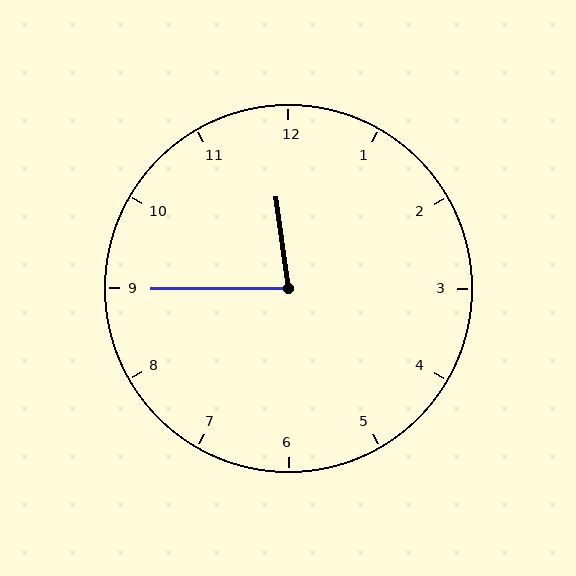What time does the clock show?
11:45.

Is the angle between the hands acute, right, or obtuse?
It is acute.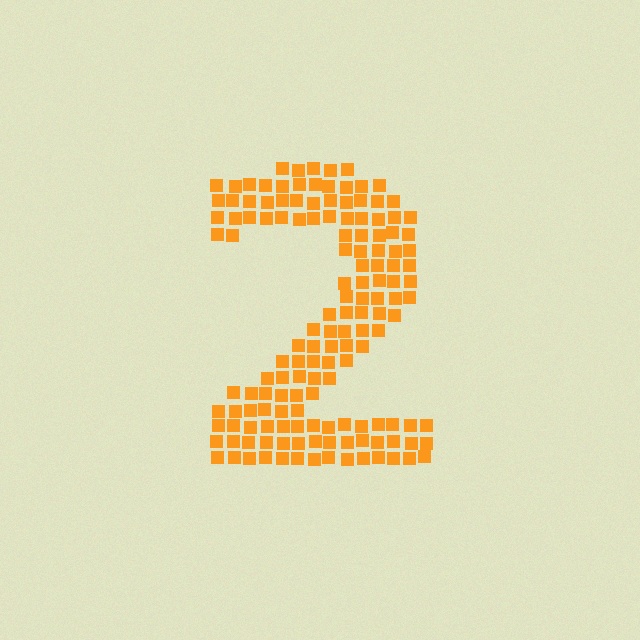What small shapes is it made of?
It is made of small squares.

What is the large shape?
The large shape is the digit 2.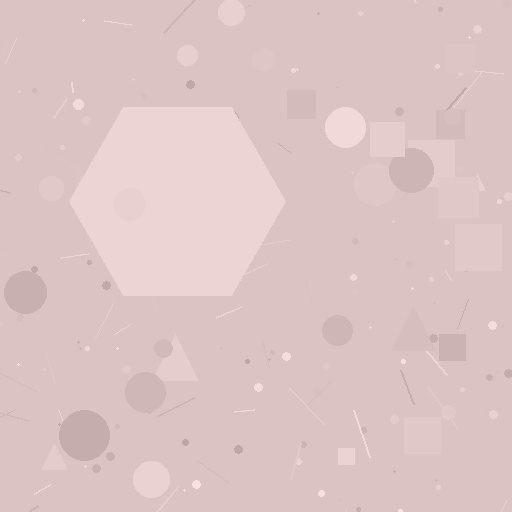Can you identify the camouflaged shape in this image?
The camouflaged shape is a hexagon.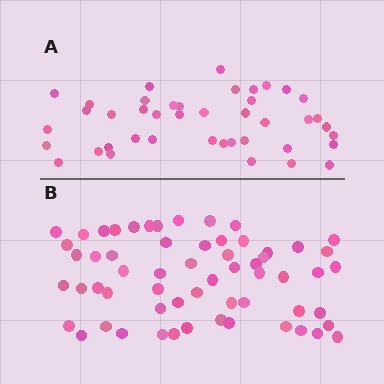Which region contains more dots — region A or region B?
Region B (the bottom region) has more dots.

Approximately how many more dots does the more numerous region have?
Region B has approximately 20 more dots than region A.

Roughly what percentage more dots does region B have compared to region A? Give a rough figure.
About 45% more.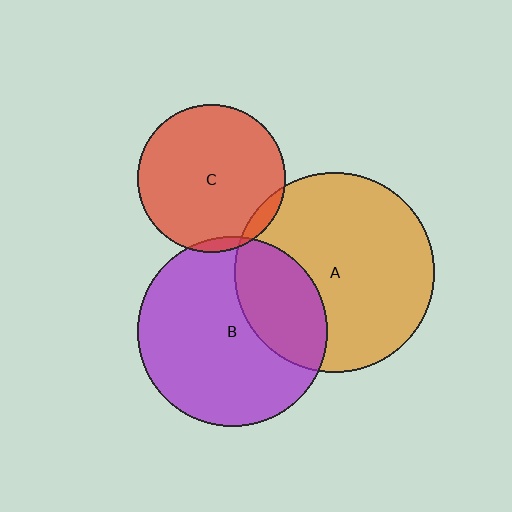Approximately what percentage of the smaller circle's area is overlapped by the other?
Approximately 5%.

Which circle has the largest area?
Circle A (orange).